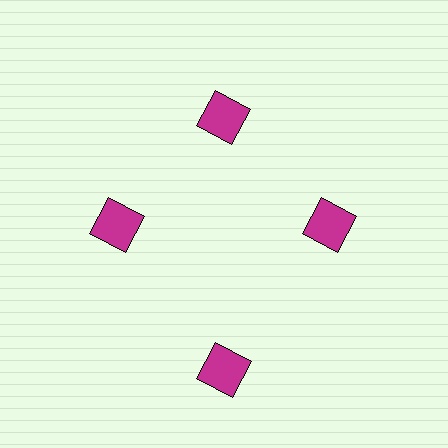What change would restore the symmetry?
The symmetry would be restored by moving it inward, back onto the ring so that all 4 squares sit at equal angles and equal distance from the center.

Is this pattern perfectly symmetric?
No. The 4 magenta squares are arranged in a ring, but one element near the 6 o'clock position is pushed outward from the center, breaking the 4-fold rotational symmetry.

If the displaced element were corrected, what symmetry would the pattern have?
It would have 4-fold rotational symmetry — the pattern would map onto itself every 90 degrees.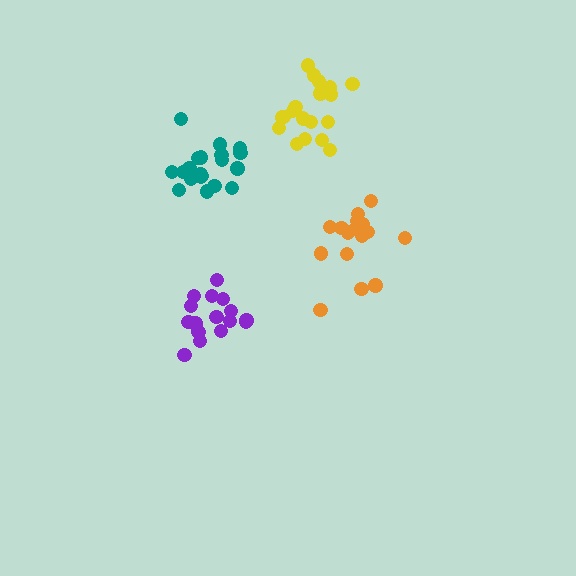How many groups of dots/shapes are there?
There are 4 groups.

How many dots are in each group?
Group 1: 16 dots, Group 2: 16 dots, Group 3: 19 dots, Group 4: 20 dots (71 total).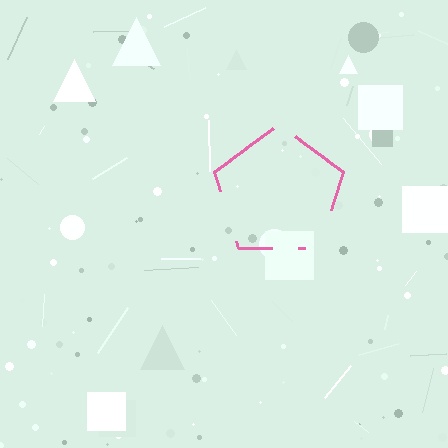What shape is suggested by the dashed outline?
The dashed outline suggests a pentagon.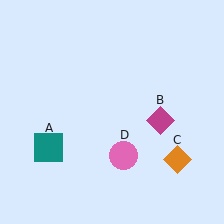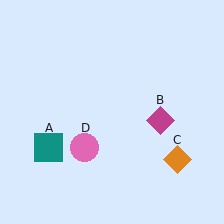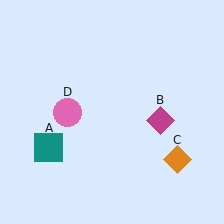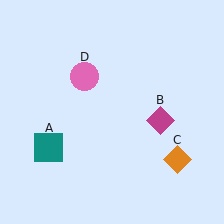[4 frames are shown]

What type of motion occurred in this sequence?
The pink circle (object D) rotated clockwise around the center of the scene.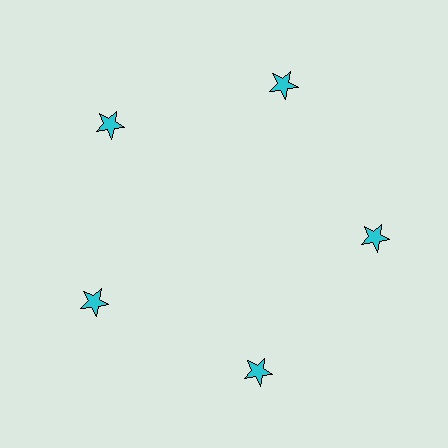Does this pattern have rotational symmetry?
Yes, this pattern has 5-fold rotational symmetry. It looks the same after rotating 72 degrees around the center.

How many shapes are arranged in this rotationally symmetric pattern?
There are 5 shapes, arranged in 5 groups of 1.